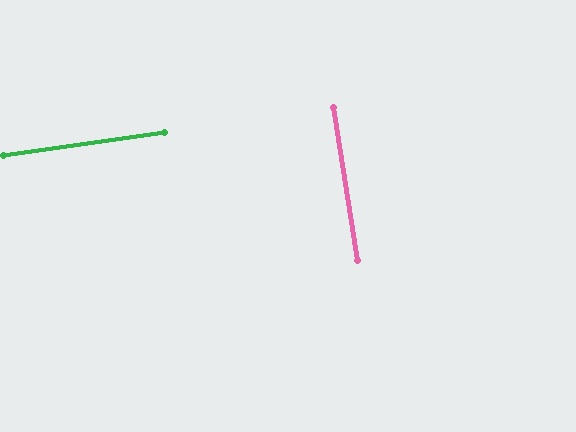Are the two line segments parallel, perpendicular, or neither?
Perpendicular — they meet at approximately 89°.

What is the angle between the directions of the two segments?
Approximately 89 degrees.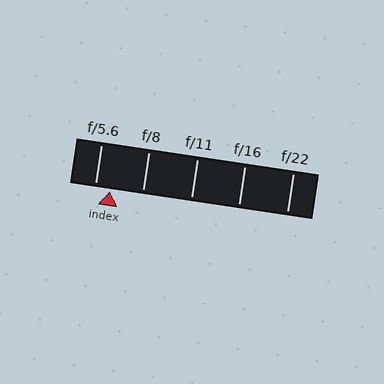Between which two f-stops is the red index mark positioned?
The index mark is between f/5.6 and f/8.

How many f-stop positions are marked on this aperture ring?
There are 5 f-stop positions marked.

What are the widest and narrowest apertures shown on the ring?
The widest aperture shown is f/5.6 and the narrowest is f/22.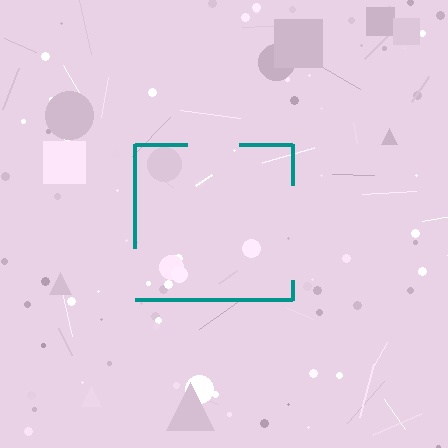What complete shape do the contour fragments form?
The contour fragments form a square.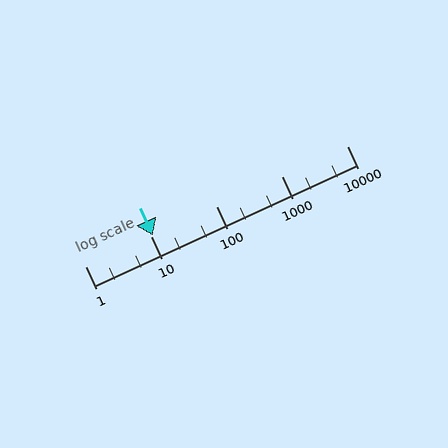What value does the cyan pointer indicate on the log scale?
The pointer indicates approximately 11.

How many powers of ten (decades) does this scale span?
The scale spans 4 decades, from 1 to 10000.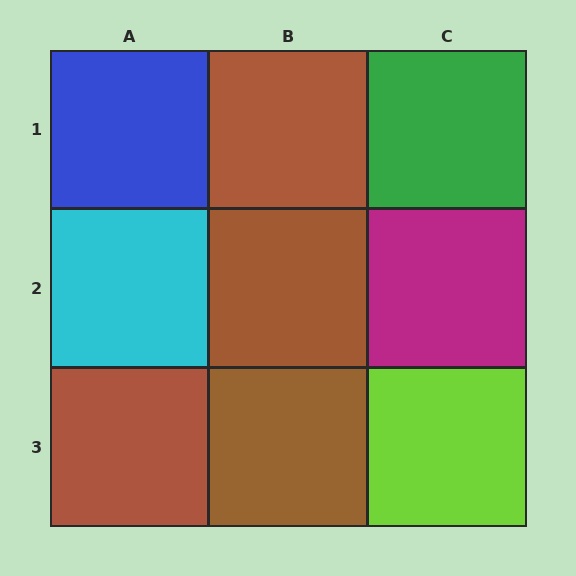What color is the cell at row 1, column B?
Brown.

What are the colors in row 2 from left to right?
Cyan, brown, magenta.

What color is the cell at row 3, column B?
Brown.